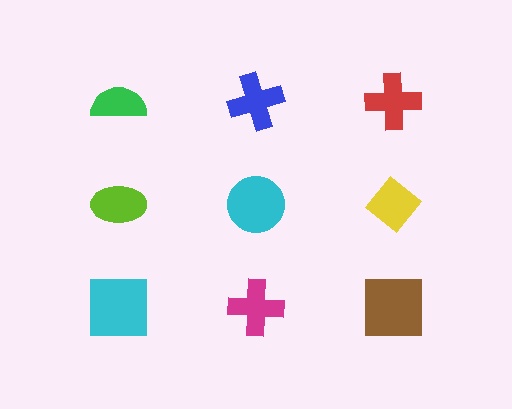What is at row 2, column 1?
A lime ellipse.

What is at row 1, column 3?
A red cross.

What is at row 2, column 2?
A cyan circle.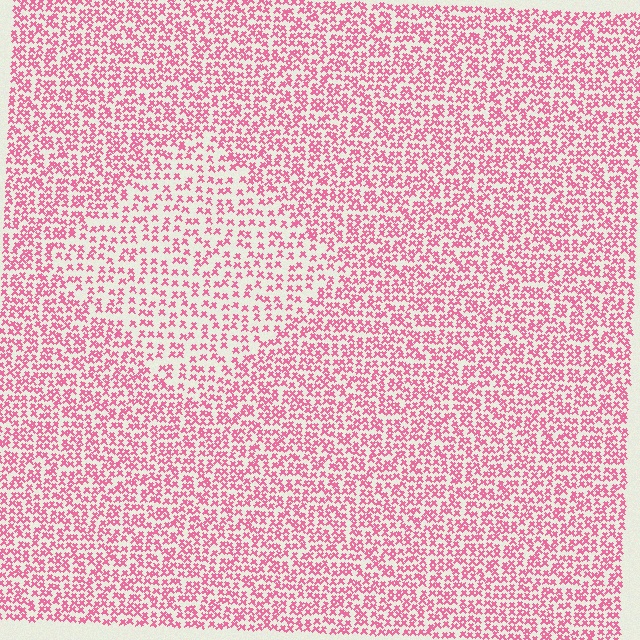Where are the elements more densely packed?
The elements are more densely packed outside the diamond boundary.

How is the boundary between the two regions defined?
The boundary is defined by a change in element density (approximately 1.7x ratio). All elements are the same color, size, and shape.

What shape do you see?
I see a diamond.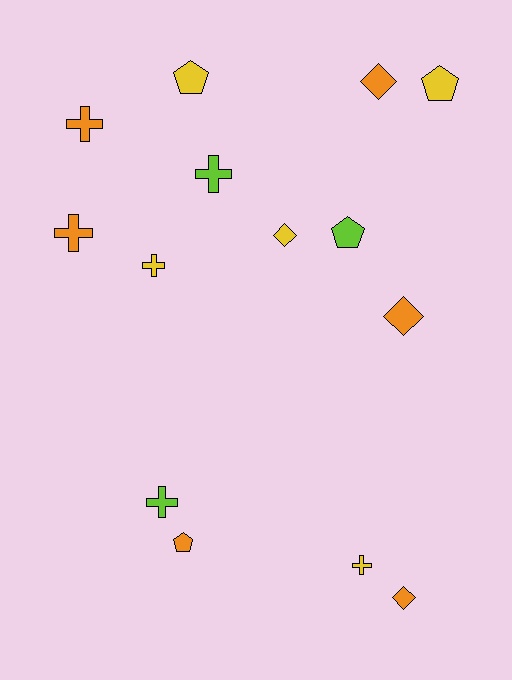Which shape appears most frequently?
Cross, with 6 objects.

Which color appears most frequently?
Orange, with 6 objects.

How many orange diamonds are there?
There are 3 orange diamonds.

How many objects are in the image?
There are 14 objects.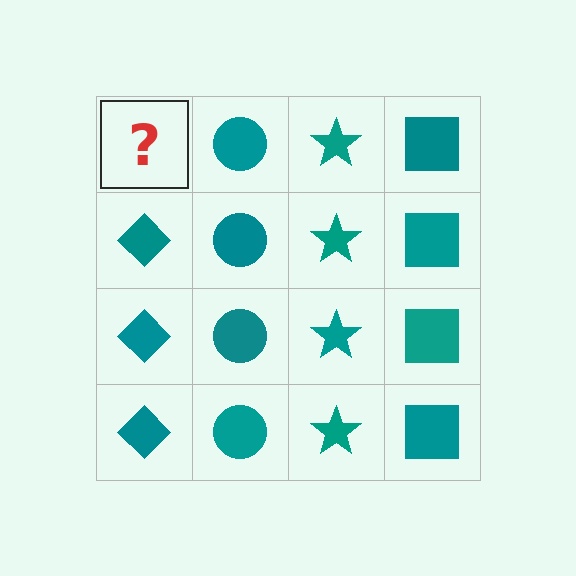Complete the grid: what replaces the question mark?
The question mark should be replaced with a teal diamond.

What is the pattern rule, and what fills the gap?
The rule is that each column has a consistent shape. The gap should be filled with a teal diamond.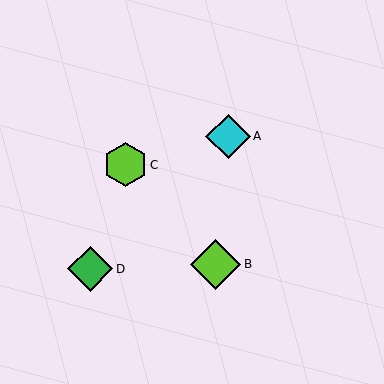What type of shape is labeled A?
Shape A is a cyan diamond.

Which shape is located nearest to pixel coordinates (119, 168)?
The lime hexagon (labeled C) at (125, 165) is nearest to that location.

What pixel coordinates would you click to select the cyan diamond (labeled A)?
Click at (228, 136) to select the cyan diamond A.